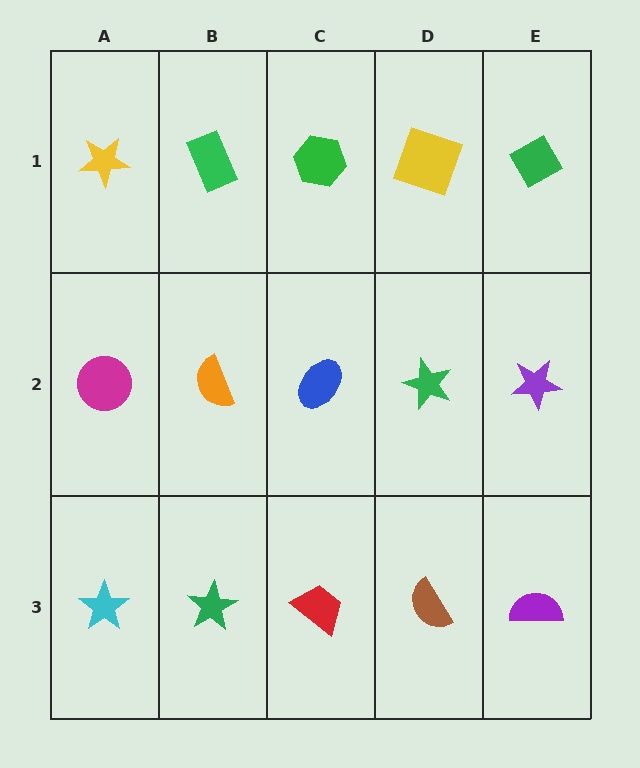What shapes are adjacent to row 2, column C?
A green hexagon (row 1, column C), a red trapezoid (row 3, column C), an orange semicircle (row 2, column B), a green star (row 2, column D).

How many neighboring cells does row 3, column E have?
2.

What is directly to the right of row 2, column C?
A green star.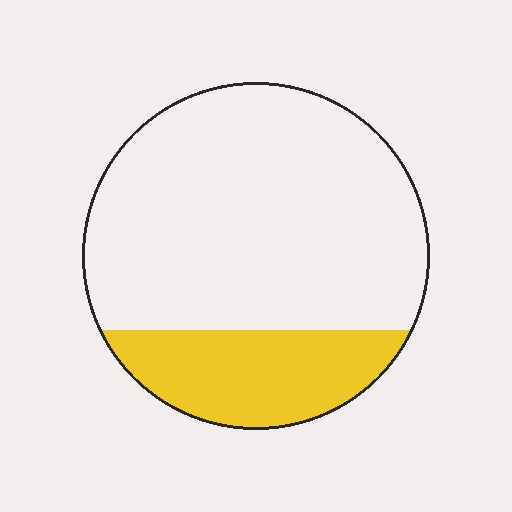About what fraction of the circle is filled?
About one quarter (1/4).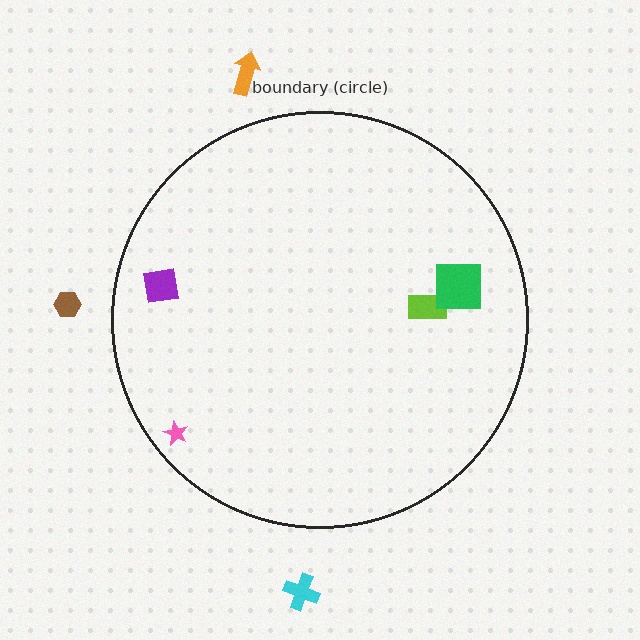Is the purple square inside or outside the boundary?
Inside.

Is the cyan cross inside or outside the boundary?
Outside.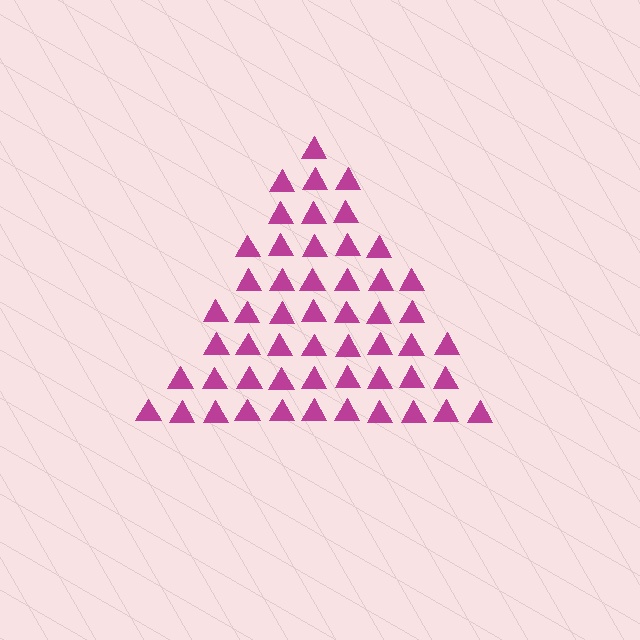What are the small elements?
The small elements are triangles.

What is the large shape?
The large shape is a triangle.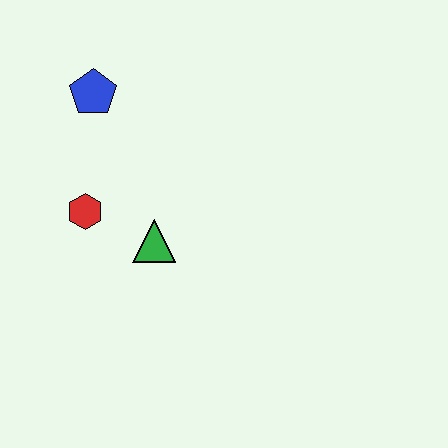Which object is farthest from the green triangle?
The blue pentagon is farthest from the green triangle.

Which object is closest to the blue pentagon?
The red hexagon is closest to the blue pentagon.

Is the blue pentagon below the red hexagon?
No